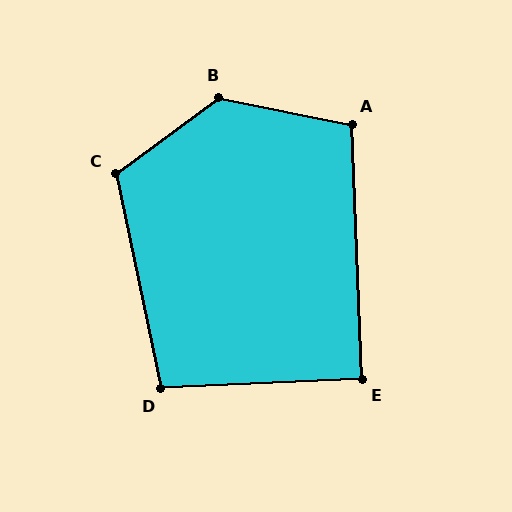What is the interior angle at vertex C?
Approximately 115 degrees (obtuse).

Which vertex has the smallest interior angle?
E, at approximately 90 degrees.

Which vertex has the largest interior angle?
B, at approximately 132 degrees.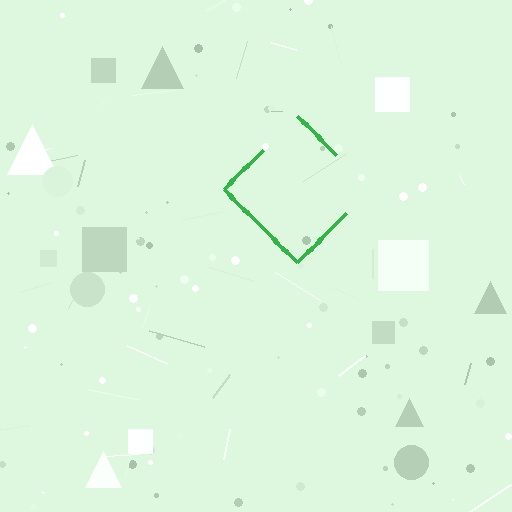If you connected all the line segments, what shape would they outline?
They would outline a diamond.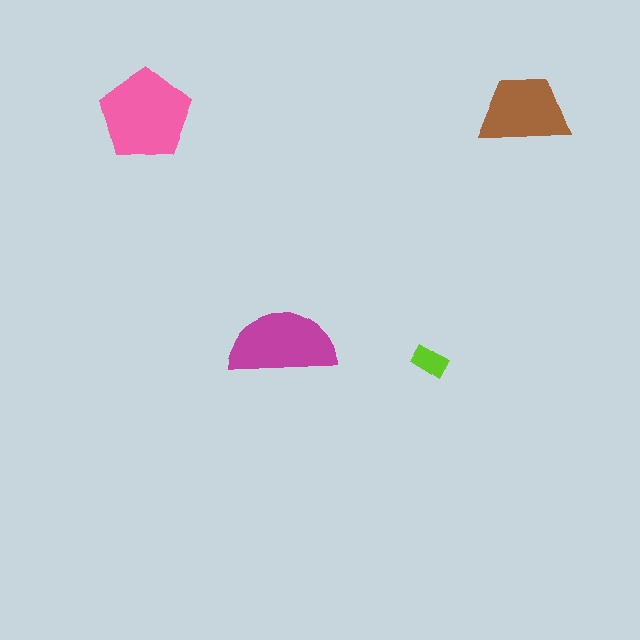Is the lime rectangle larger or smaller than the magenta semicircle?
Smaller.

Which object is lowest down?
The lime rectangle is bottommost.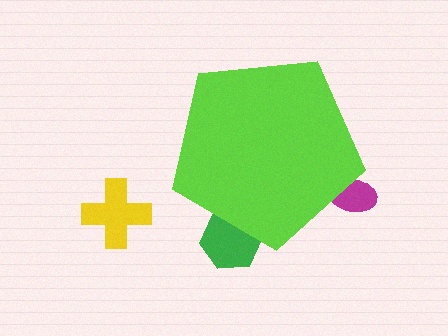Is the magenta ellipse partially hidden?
Yes, the magenta ellipse is partially hidden behind the lime pentagon.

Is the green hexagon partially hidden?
Yes, the green hexagon is partially hidden behind the lime pentagon.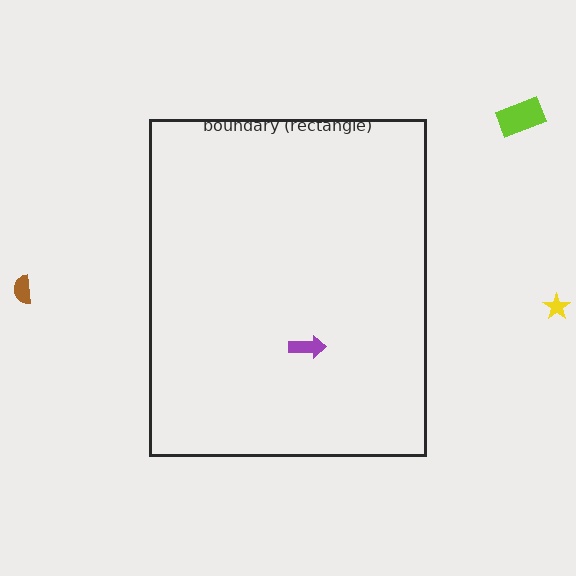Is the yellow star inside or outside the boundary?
Outside.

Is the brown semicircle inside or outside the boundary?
Outside.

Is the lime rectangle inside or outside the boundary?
Outside.